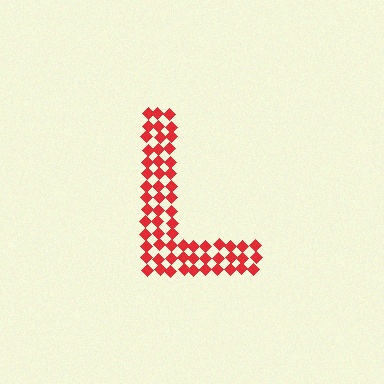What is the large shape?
The large shape is the letter L.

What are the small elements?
The small elements are diamonds.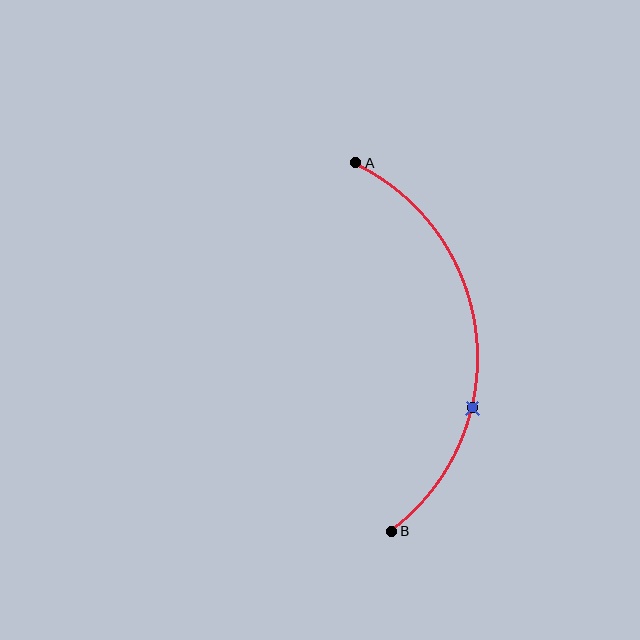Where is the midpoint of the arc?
The arc midpoint is the point on the curve farthest from the straight line joining A and B. It sits to the right of that line.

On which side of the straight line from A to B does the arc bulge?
The arc bulges to the right of the straight line connecting A and B.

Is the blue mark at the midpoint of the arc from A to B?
No. The blue mark lies on the arc but is closer to endpoint B. The arc midpoint would be at the point on the curve equidistant along the arc from both A and B.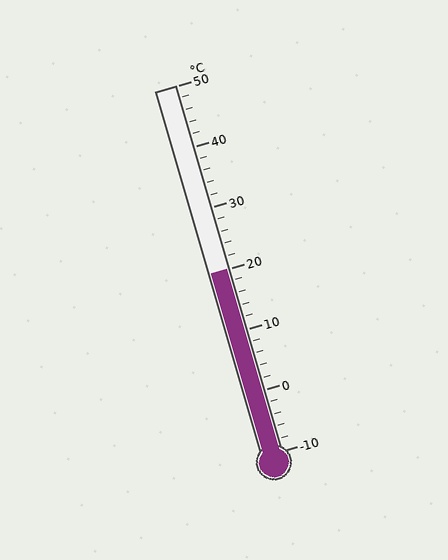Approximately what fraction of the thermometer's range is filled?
The thermometer is filled to approximately 50% of its range.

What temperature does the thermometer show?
The thermometer shows approximately 20°C.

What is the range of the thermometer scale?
The thermometer scale ranges from -10°C to 50°C.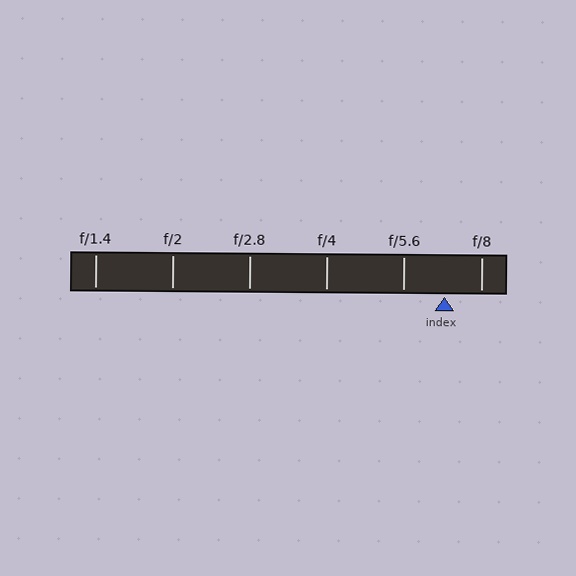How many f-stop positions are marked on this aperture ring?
There are 6 f-stop positions marked.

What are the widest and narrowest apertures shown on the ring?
The widest aperture shown is f/1.4 and the narrowest is f/8.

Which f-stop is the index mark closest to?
The index mark is closest to f/8.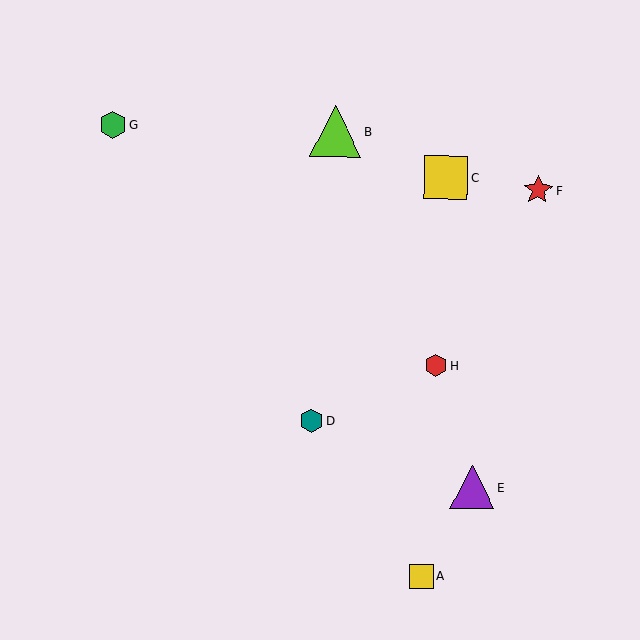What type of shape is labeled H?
Shape H is a red hexagon.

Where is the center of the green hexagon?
The center of the green hexagon is at (113, 125).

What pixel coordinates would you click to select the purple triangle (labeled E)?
Click at (472, 487) to select the purple triangle E.